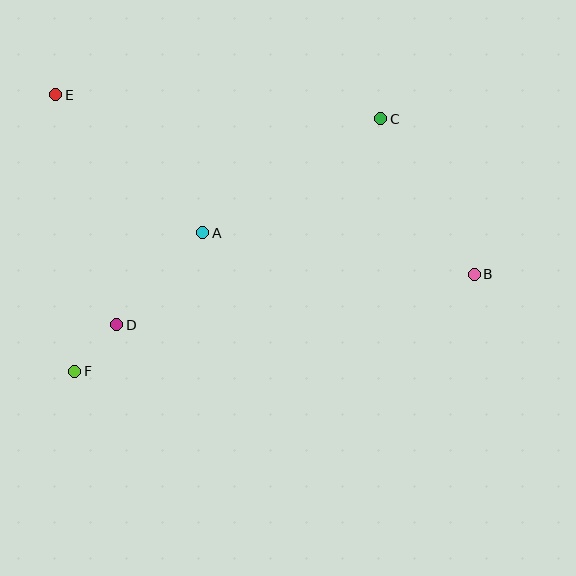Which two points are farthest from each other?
Points B and E are farthest from each other.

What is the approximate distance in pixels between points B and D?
The distance between B and D is approximately 361 pixels.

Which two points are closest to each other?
Points D and F are closest to each other.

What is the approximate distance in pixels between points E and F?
The distance between E and F is approximately 277 pixels.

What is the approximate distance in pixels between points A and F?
The distance between A and F is approximately 188 pixels.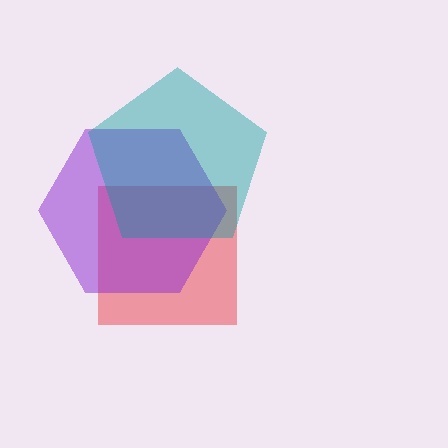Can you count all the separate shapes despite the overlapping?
Yes, there are 3 separate shapes.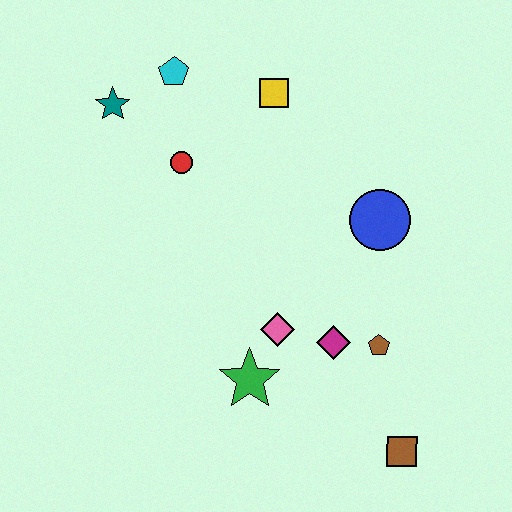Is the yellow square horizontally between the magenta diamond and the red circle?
Yes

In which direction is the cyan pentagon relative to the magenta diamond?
The cyan pentagon is above the magenta diamond.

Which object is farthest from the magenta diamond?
The teal star is farthest from the magenta diamond.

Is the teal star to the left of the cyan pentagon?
Yes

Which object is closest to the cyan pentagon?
The teal star is closest to the cyan pentagon.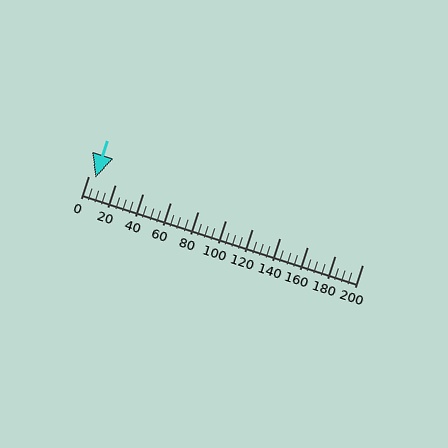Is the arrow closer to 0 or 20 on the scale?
The arrow is closer to 0.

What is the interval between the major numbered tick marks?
The major tick marks are spaced 20 units apart.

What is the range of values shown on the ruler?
The ruler shows values from 0 to 200.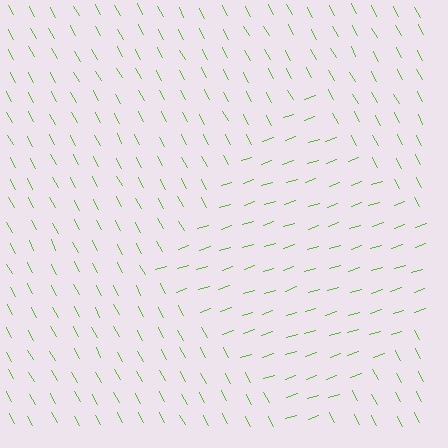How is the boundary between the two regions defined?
The boundary is defined purely by a change in line orientation (approximately 81 degrees difference). All lines are the same color and thickness.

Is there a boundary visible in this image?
Yes, there is a texture boundary formed by a change in line orientation.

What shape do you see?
I see a diamond.